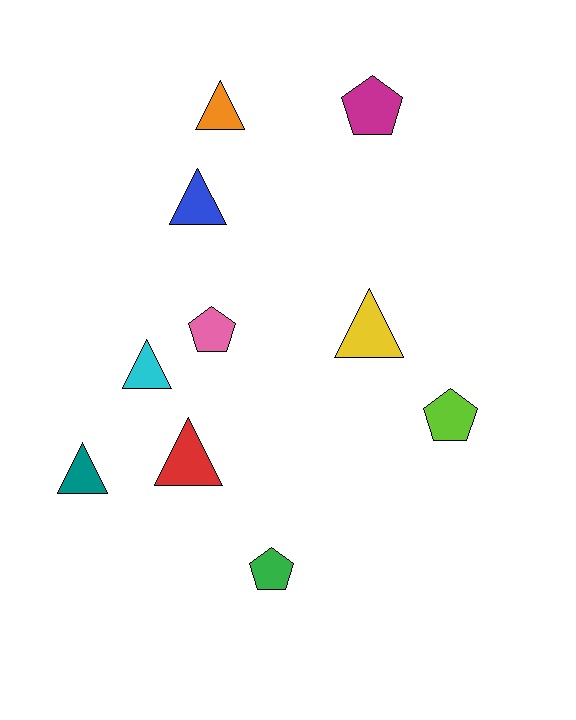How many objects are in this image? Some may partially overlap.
There are 10 objects.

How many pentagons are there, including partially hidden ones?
There are 4 pentagons.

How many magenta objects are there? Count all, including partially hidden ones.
There is 1 magenta object.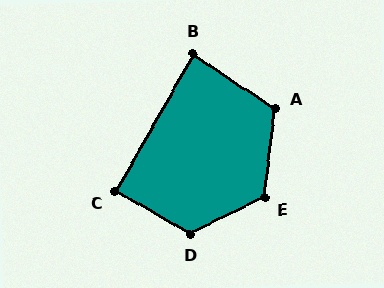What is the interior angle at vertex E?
Approximately 123 degrees (obtuse).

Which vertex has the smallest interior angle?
B, at approximately 86 degrees.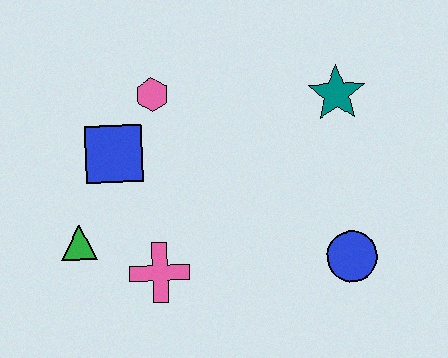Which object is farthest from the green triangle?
The teal star is farthest from the green triangle.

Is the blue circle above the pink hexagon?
No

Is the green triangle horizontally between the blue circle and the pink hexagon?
No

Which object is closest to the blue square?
The pink hexagon is closest to the blue square.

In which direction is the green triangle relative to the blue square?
The green triangle is below the blue square.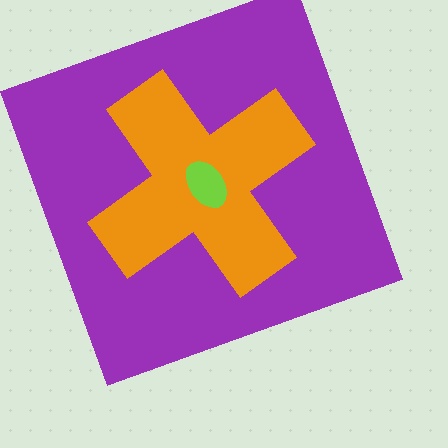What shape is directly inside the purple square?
The orange cross.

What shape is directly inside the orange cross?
The lime ellipse.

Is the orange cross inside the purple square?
Yes.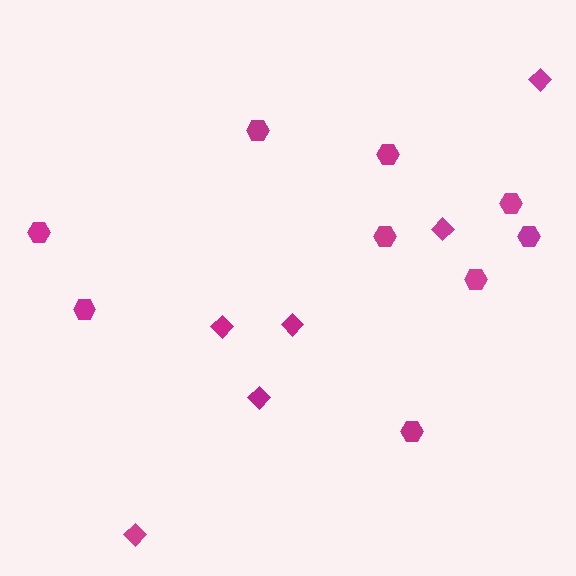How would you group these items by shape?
There are 2 groups: one group of diamonds (6) and one group of hexagons (9).